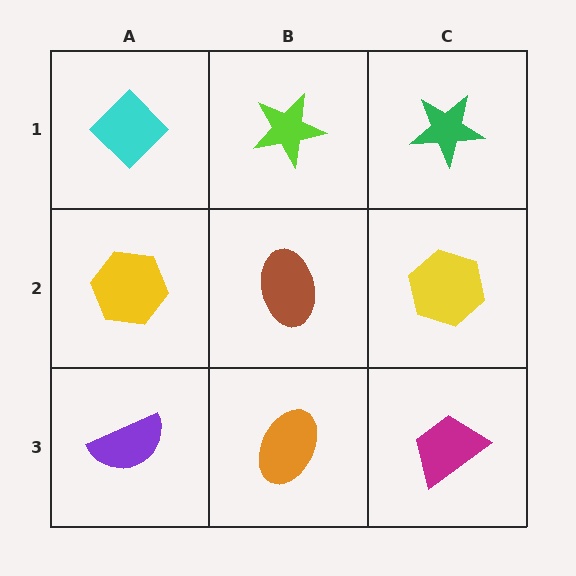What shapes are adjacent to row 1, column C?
A yellow hexagon (row 2, column C), a lime star (row 1, column B).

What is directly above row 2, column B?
A lime star.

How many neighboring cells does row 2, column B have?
4.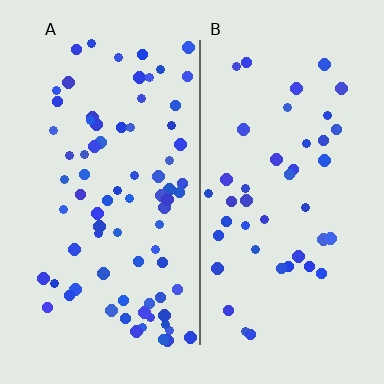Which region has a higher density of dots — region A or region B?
A (the left).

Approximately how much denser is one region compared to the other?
Approximately 1.8× — region A over region B.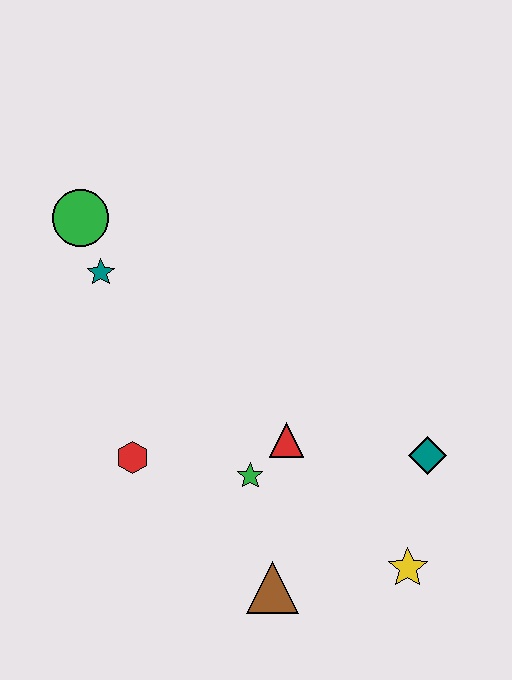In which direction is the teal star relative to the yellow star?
The teal star is to the left of the yellow star.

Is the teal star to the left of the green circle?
No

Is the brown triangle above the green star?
No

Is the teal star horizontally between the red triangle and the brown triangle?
No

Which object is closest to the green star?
The red triangle is closest to the green star.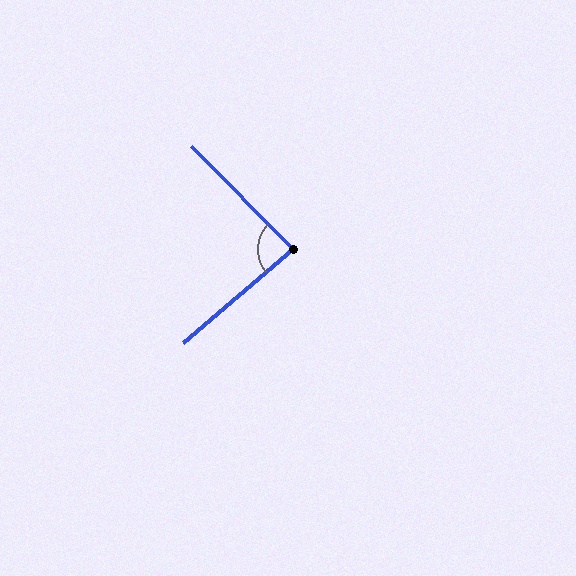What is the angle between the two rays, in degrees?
Approximately 86 degrees.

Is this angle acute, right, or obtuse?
It is approximately a right angle.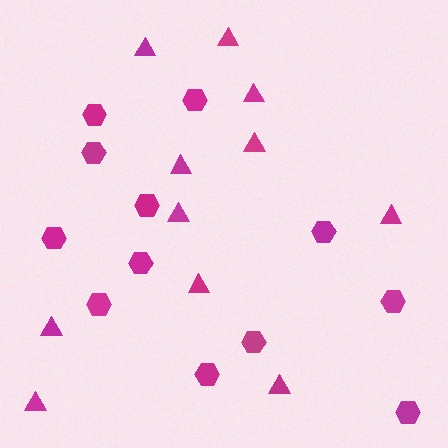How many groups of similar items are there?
There are 2 groups: one group of hexagons (12) and one group of triangles (11).